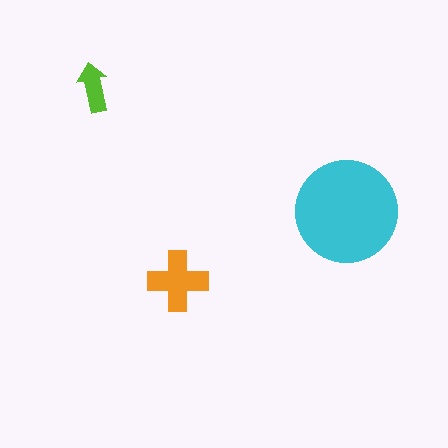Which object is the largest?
The cyan circle.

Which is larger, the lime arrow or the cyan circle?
The cyan circle.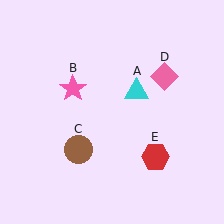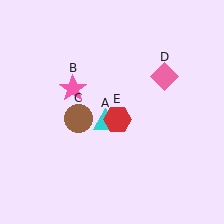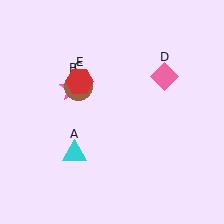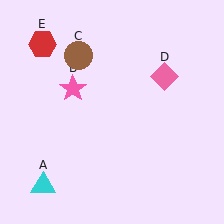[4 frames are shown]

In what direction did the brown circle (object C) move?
The brown circle (object C) moved up.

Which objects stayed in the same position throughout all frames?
Pink star (object B) and pink diamond (object D) remained stationary.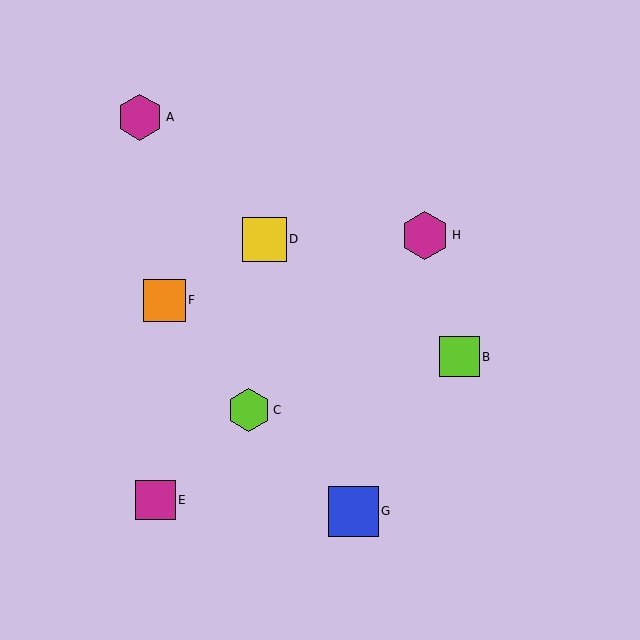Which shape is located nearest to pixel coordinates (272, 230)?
The yellow square (labeled D) at (264, 239) is nearest to that location.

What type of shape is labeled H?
Shape H is a magenta hexagon.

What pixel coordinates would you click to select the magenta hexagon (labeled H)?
Click at (425, 235) to select the magenta hexagon H.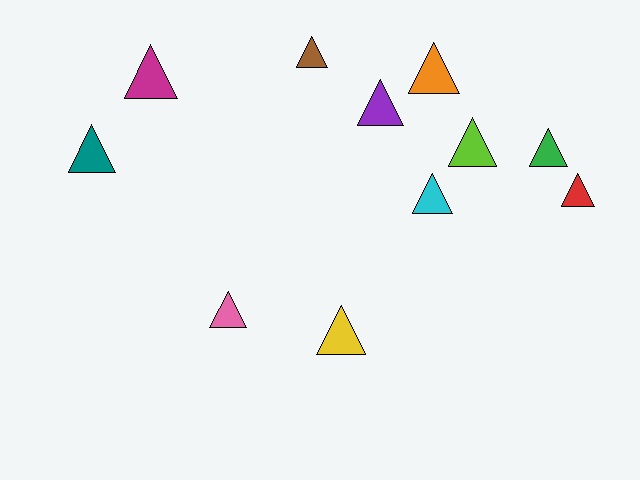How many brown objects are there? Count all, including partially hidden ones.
There is 1 brown object.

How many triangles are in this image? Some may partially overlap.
There are 11 triangles.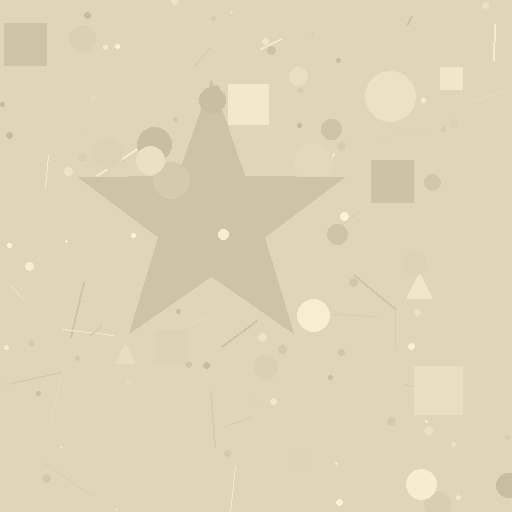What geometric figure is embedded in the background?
A star is embedded in the background.